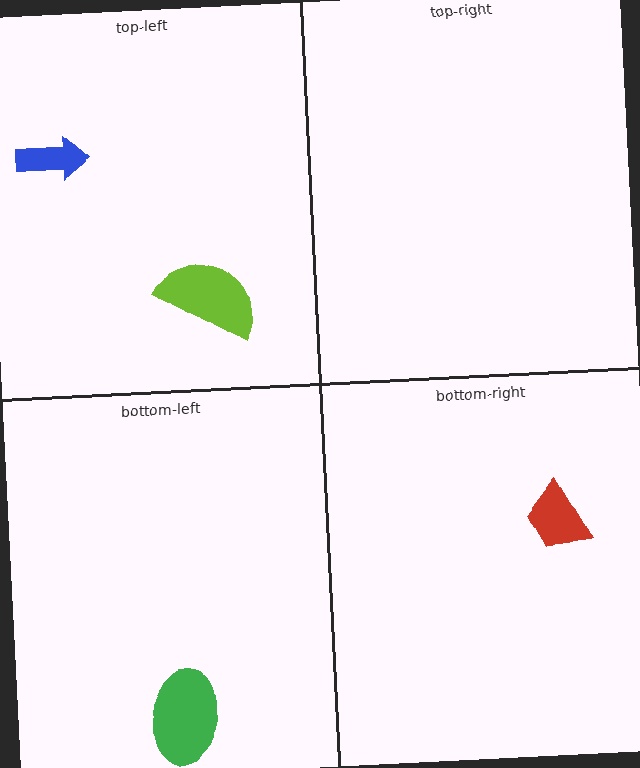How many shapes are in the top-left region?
2.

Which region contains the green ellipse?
The bottom-left region.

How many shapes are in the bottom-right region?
1.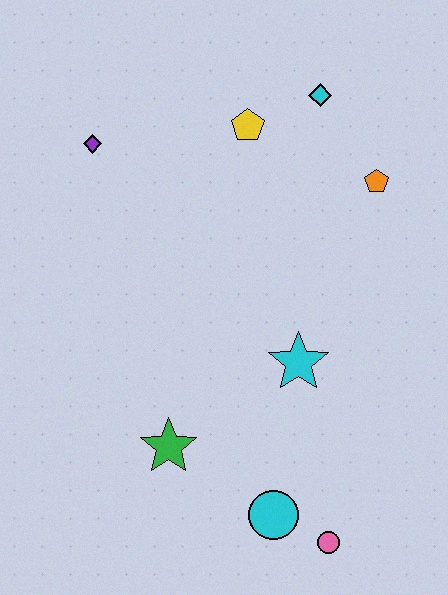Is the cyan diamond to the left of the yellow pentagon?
No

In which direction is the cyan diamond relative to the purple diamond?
The cyan diamond is to the right of the purple diamond.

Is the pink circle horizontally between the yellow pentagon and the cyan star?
No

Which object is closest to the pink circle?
The cyan circle is closest to the pink circle.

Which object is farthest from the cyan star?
The purple diamond is farthest from the cyan star.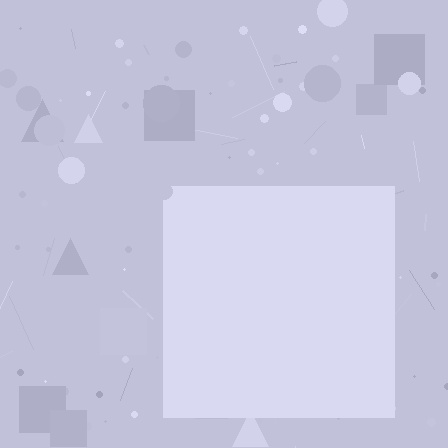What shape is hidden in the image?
A square is hidden in the image.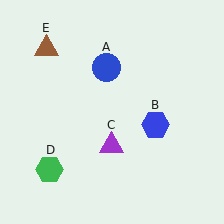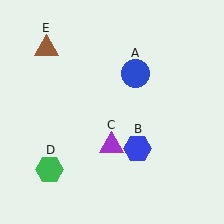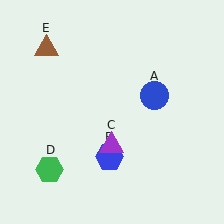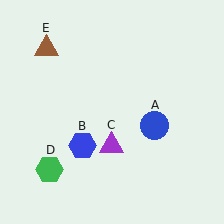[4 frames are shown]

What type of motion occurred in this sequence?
The blue circle (object A), blue hexagon (object B) rotated clockwise around the center of the scene.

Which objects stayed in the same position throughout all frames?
Purple triangle (object C) and green hexagon (object D) and brown triangle (object E) remained stationary.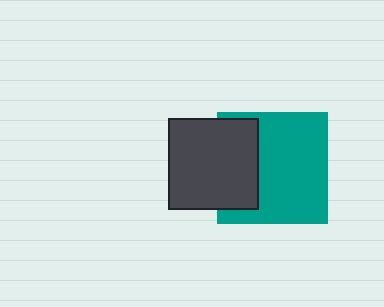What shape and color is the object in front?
The object in front is a dark gray square.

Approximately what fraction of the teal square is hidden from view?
Roughly 31% of the teal square is hidden behind the dark gray square.